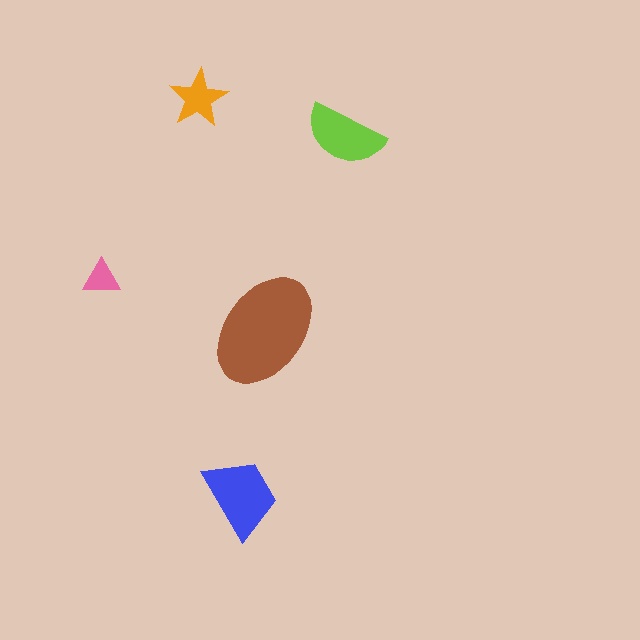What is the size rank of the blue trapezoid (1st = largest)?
2nd.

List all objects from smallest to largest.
The pink triangle, the orange star, the lime semicircle, the blue trapezoid, the brown ellipse.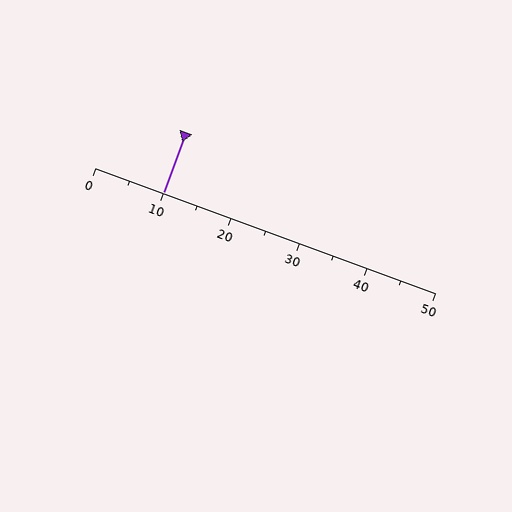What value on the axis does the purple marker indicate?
The marker indicates approximately 10.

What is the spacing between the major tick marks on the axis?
The major ticks are spaced 10 apart.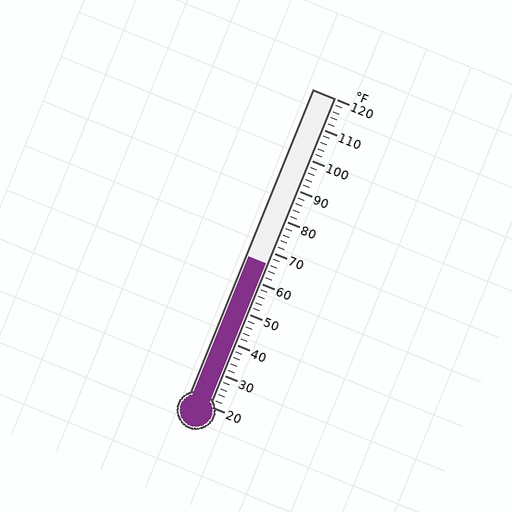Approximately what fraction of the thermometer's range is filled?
The thermometer is filled to approximately 45% of its range.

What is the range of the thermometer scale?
The thermometer scale ranges from 20°F to 120°F.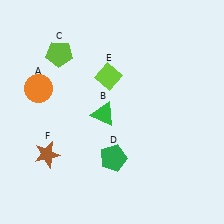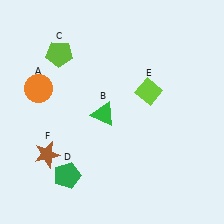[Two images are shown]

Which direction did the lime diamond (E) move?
The lime diamond (E) moved right.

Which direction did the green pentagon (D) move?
The green pentagon (D) moved left.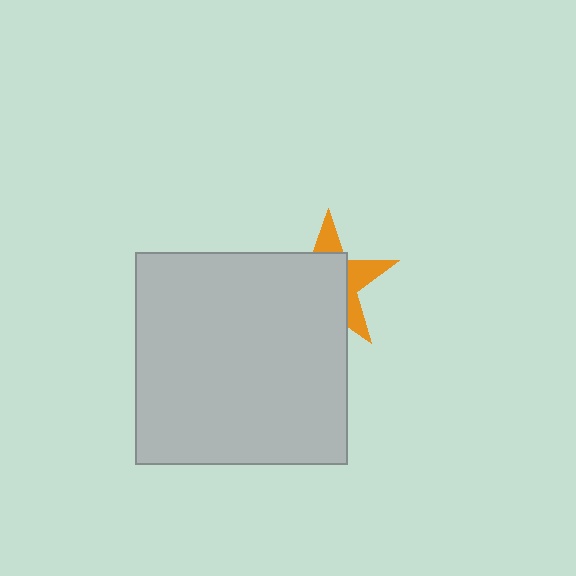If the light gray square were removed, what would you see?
You would see the complete orange star.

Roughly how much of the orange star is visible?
A small part of it is visible (roughly 35%).